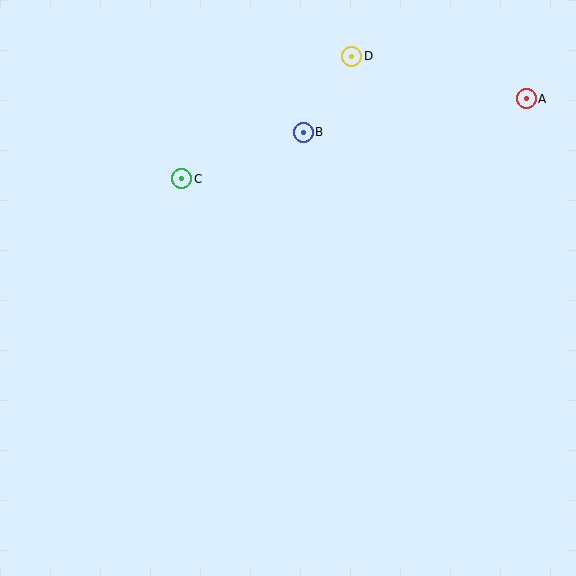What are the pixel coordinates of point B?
Point B is at (303, 132).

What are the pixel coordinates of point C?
Point C is at (182, 179).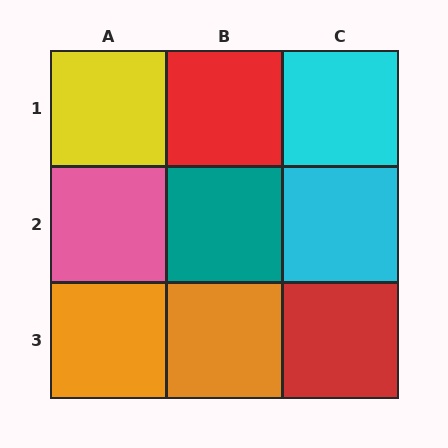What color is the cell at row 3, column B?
Orange.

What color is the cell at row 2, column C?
Cyan.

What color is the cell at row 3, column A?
Orange.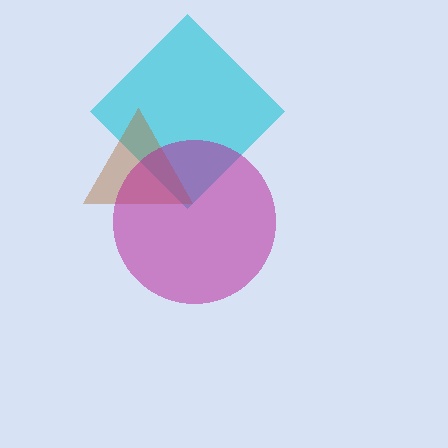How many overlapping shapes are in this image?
There are 3 overlapping shapes in the image.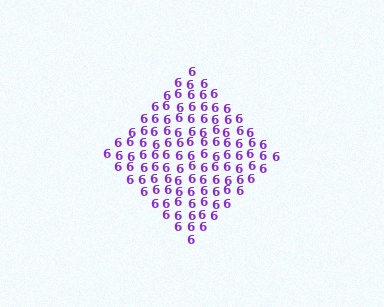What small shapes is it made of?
It is made of small digit 6's.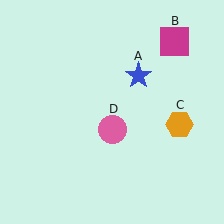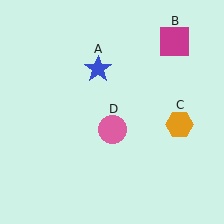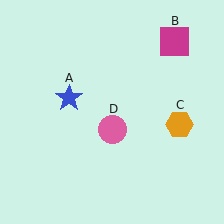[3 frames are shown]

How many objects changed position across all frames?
1 object changed position: blue star (object A).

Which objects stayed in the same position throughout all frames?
Magenta square (object B) and orange hexagon (object C) and pink circle (object D) remained stationary.